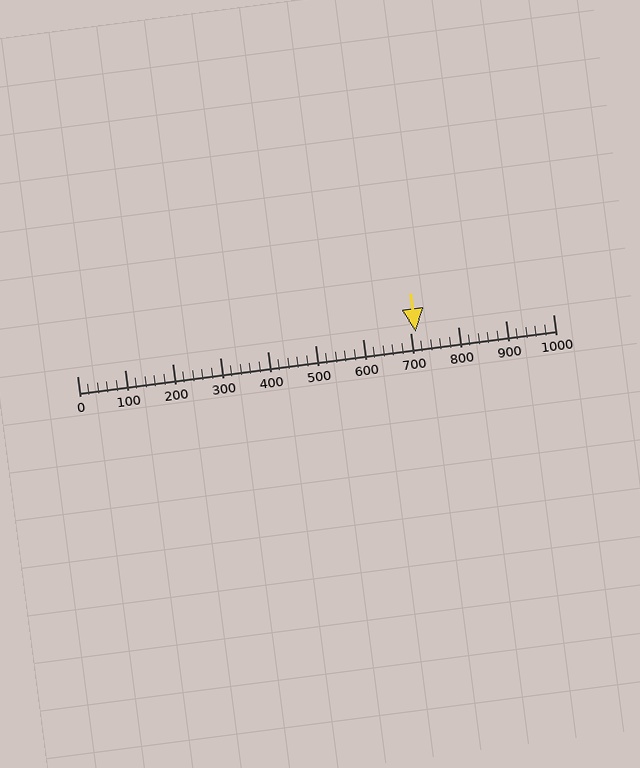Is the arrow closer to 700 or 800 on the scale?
The arrow is closer to 700.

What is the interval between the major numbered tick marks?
The major tick marks are spaced 100 units apart.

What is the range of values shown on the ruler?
The ruler shows values from 0 to 1000.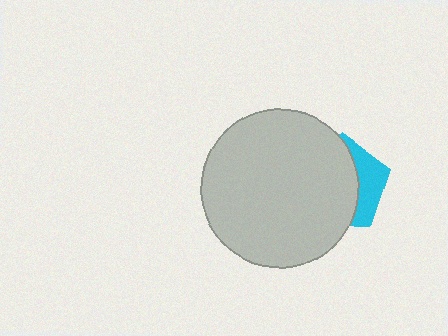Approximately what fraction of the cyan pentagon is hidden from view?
Roughly 69% of the cyan pentagon is hidden behind the light gray circle.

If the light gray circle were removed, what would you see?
You would see the complete cyan pentagon.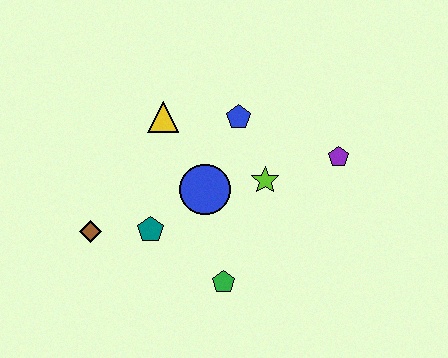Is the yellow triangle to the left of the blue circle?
Yes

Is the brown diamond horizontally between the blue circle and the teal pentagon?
No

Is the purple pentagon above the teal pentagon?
Yes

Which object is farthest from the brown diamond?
The purple pentagon is farthest from the brown diamond.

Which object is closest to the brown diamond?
The teal pentagon is closest to the brown diamond.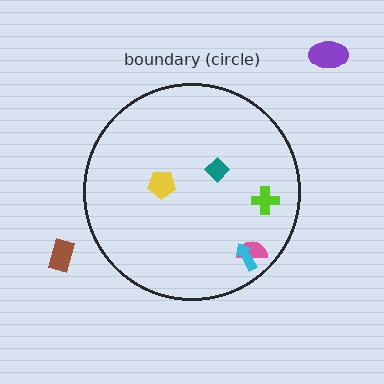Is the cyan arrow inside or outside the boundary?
Inside.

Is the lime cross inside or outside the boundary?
Inside.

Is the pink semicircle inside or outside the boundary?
Inside.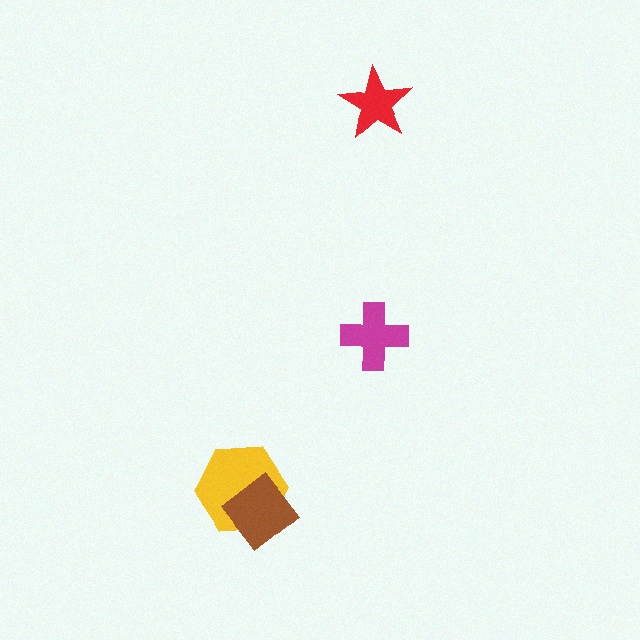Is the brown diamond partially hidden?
No, no other shape covers it.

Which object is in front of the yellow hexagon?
The brown diamond is in front of the yellow hexagon.